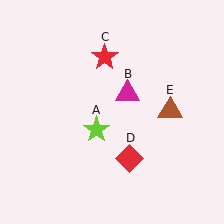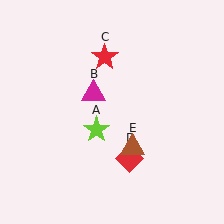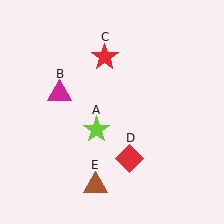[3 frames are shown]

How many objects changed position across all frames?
2 objects changed position: magenta triangle (object B), brown triangle (object E).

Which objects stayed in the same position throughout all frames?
Lime star (object A) and red star (object C) and red diamond (object D) remained stationary.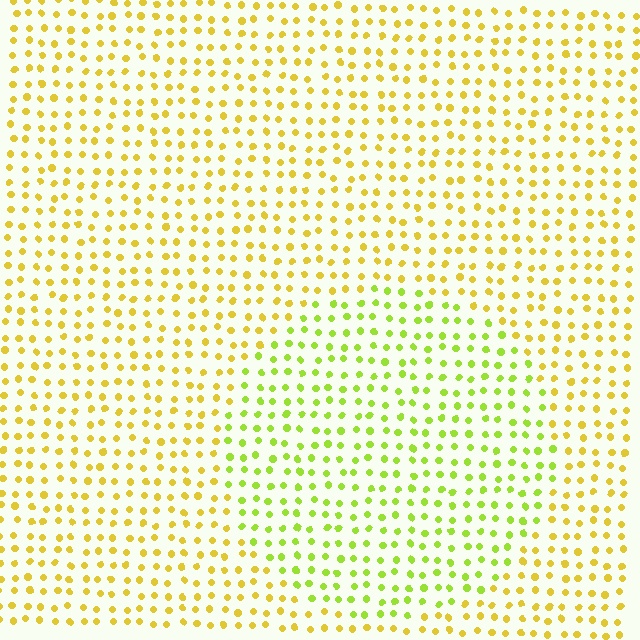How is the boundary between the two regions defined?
The boundary is defined purely by a slight shift in hue (about 34 degrees). Spacing, size, and orientation are identical on both sides.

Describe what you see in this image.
The image is filled with small yellow elements in a uniform arrangement. A circle-shaped region is visible where the elements are tinted to a slightly different hue, forming a subtle color boundary.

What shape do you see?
I see a circle.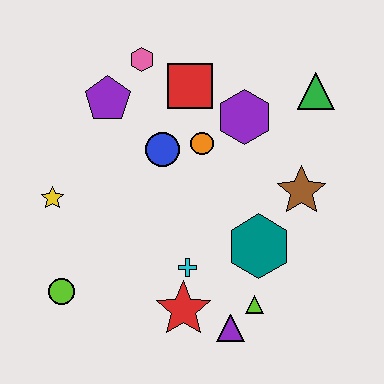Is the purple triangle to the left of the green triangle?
Yes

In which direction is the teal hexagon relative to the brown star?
The teal hexagon is below the brown star.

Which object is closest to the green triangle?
The purple hexagon is closest to the green triangle.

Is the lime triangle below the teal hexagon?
Yes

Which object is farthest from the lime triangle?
The pink hexagon is farthest from the lime triangle.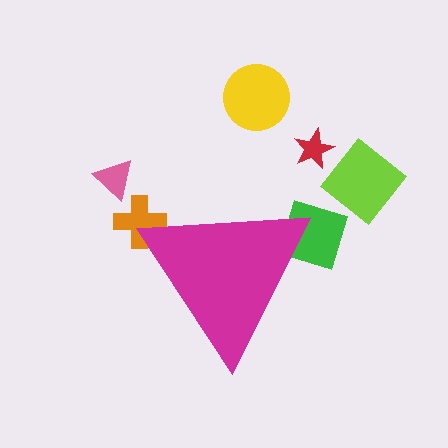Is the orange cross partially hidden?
Yes, the orange cross is partially hidden behind the magenta triangle.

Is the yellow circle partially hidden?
No, the yellow circle is fully visible.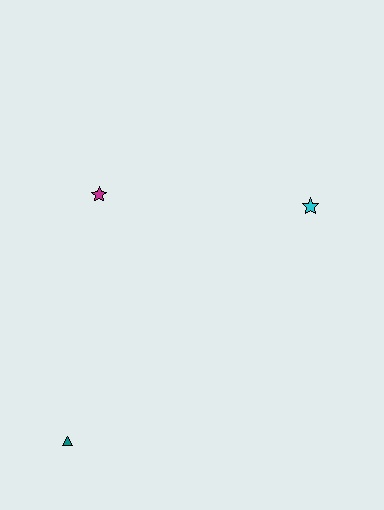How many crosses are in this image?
There are no crosses.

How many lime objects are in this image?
There are no lime objects.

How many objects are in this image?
There are 3 objects.